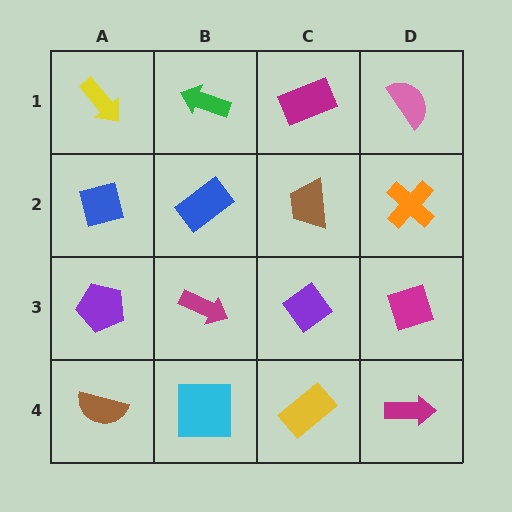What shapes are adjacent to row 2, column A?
A yellow arrow (row 1, column A), a purple pentagon (row 3, column A), a blue rectangle (row 2, column B).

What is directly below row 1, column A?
A blue diamond.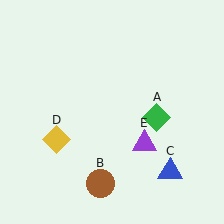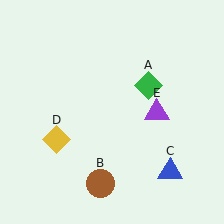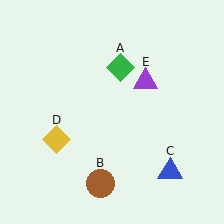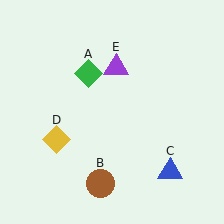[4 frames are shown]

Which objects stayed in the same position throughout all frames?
Brown circle (object B) and blue triangle (object C) and yellow diamond (object D) remained stationary.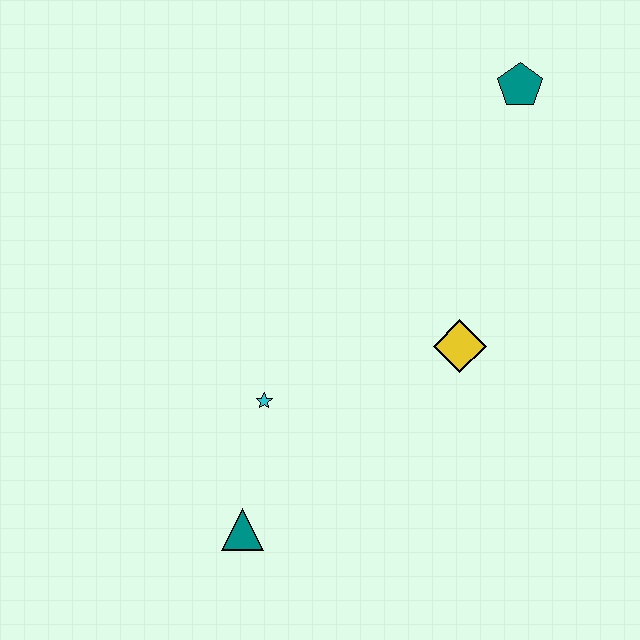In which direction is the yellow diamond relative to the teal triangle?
The yellow diamond is to the right of the teal triangle.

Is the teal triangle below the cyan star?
Yes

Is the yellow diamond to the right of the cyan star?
Yes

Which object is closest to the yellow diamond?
The cyan star is closest to the yellow diamond.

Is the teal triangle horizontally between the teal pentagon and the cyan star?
No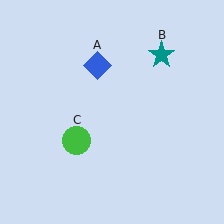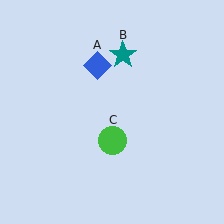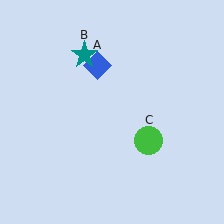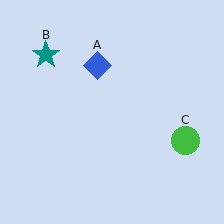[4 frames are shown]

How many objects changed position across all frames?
2 objects changed position: teal star (object B), green circle (object C).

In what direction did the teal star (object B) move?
The teal star (object B) moved left.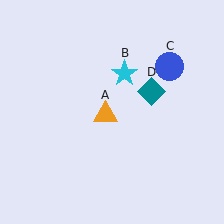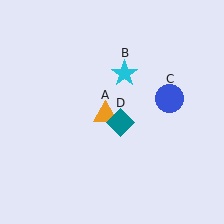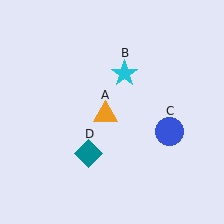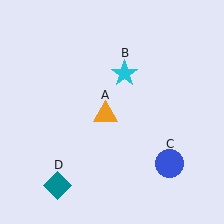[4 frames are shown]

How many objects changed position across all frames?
2 objects changed position: blue circle (object C), teal diamond (object D).